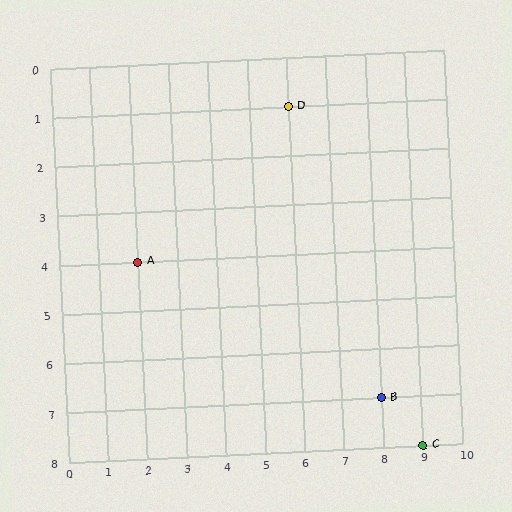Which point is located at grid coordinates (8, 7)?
Point B is at (8, 7).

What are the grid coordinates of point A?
Point A is at grid coordinates (2, 4).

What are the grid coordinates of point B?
Point B is at grid coordinates (8, 7).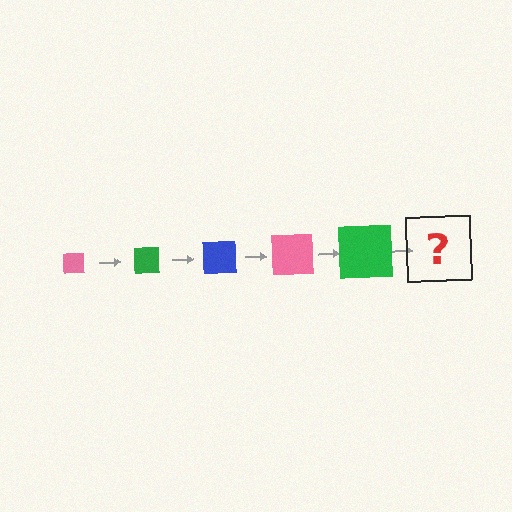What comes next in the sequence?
The next element should be a blue square, larger than the previous one.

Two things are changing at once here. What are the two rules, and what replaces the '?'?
The two rules are that the square grows larger each step and the color cycles through pink, green, and blue. The '?' should be a blue square, larger than the previous one.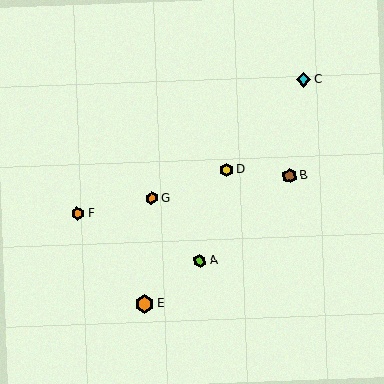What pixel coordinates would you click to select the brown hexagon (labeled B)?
Click at (290, 176) to select the brown hexagon B.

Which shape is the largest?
The orange hexagon (labeled E) is the largest.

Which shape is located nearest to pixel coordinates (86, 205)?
The orange hexagon (labeled F) at (78, 214) is nearest to that location.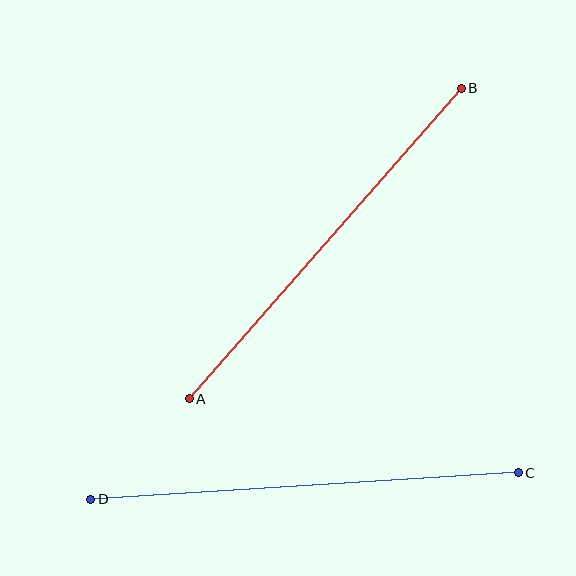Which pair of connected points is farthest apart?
Points C and D are farthest apart.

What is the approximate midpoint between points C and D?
The midpoint is at approximately (304, 486) pixels.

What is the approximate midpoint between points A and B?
The midpoint is at approximately (325, 243) pixels.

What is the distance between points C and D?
The distance is approximately 428 pixels.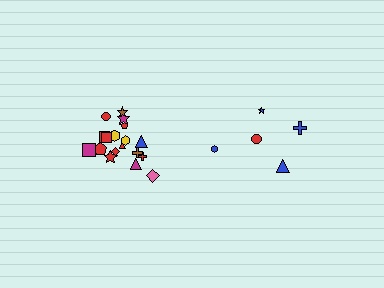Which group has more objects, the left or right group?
The left group.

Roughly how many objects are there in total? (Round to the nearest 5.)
Roughly 25 objects in total.